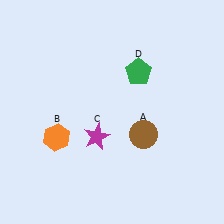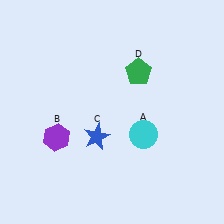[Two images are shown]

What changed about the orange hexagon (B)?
In Image 1, B is orange. In Image 2, it changed to purple.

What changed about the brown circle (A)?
In Image 1, A is brown. In Image 2, it changed to cyan.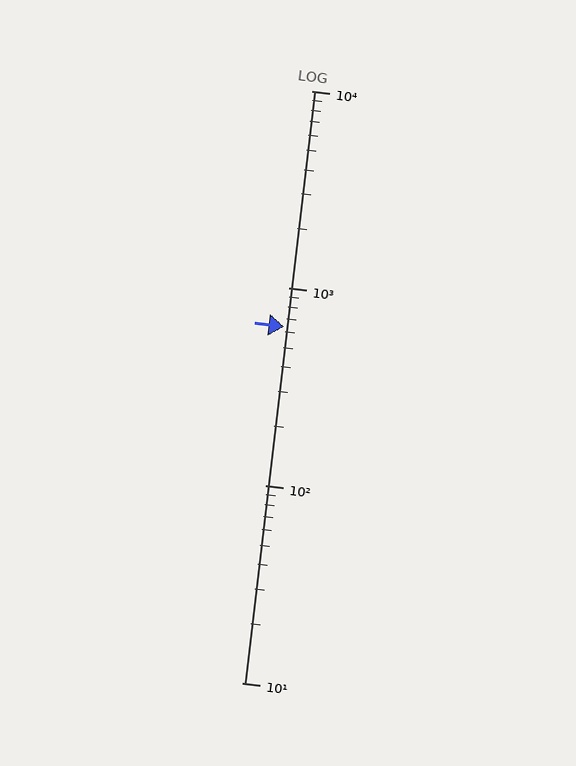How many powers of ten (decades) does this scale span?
The scale spans 3 decades, from 10 to 10000.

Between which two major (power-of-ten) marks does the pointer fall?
The pointer is between 100 and 1000.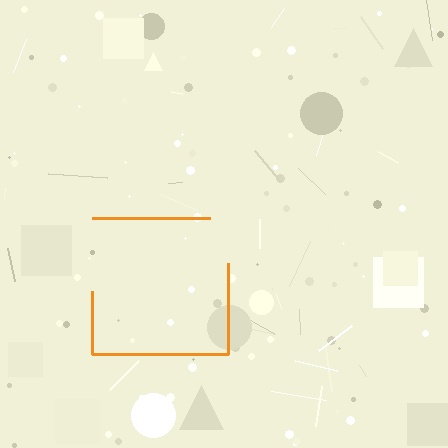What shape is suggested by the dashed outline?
The dashed outline suggests a square.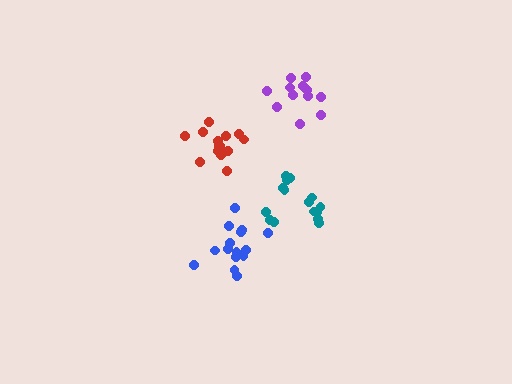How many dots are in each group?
Group 1: 15 dots, Group 2: 15 dots, Group 3: 15 dots, Group 4: 13 dots (58 total).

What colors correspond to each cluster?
The clusters are colored: teal, blue, red, purple.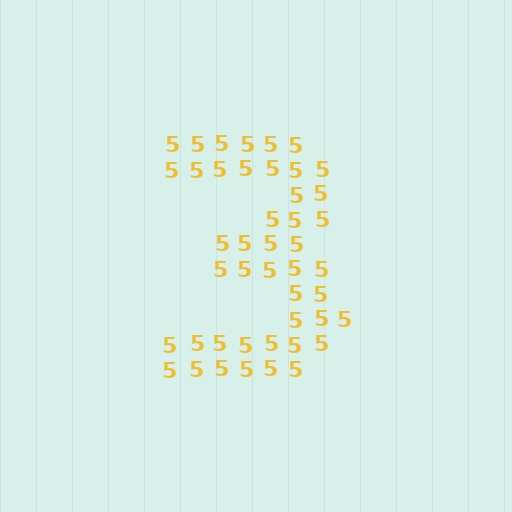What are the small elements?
The small elements are digit 5's.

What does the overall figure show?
The overall figure shows the digit 3.